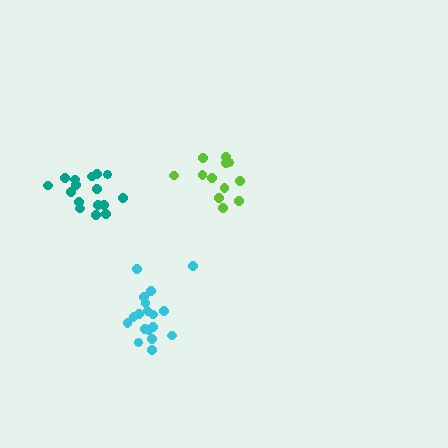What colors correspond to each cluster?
The clusters are colored: cyan, teal, lime.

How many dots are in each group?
Group 1: 18 dots, Group 2: 16 dots, Group 3: 12 dots (46 total).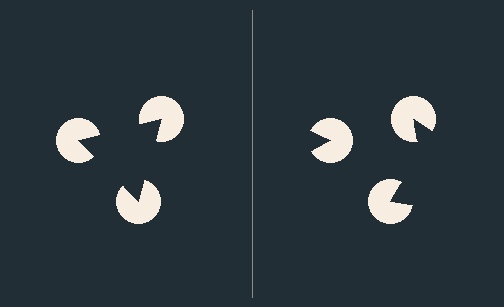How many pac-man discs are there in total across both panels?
6 — 3 on each side.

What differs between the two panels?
The pac-man discs are positioned identically on both sides; only the wedge orientations differ. On the left they align to a triangle; on the right they are misaligned.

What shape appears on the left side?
An illusory triangle.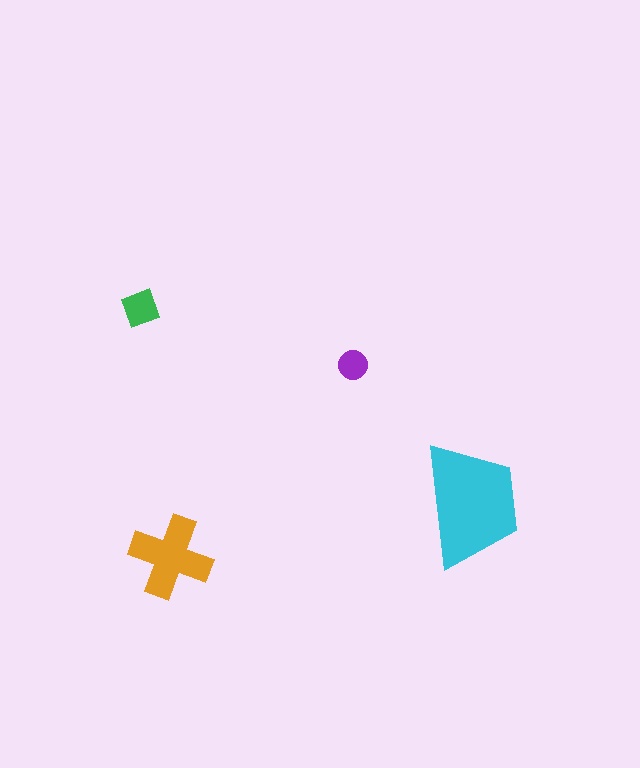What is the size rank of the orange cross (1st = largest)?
2nd.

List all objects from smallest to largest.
The purple circle, the green square, the orange cross, the cyan trapezoid.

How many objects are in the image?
There are 4 objects in the image.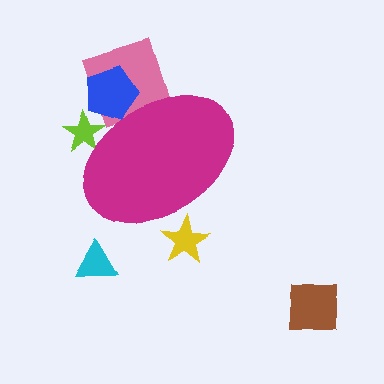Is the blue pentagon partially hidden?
Yes, the blue pentagon is partially hidden behind the magenta ellipse.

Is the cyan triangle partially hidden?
No, the cyan triangle is fully visible.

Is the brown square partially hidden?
No, the brown square is fully visible.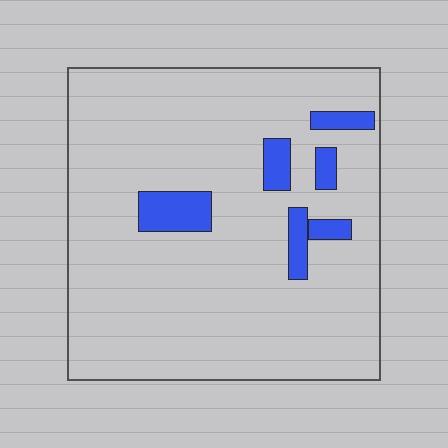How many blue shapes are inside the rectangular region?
6.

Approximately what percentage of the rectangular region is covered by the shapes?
Approximately 10%.